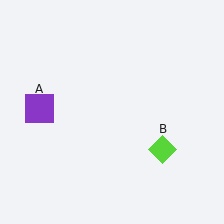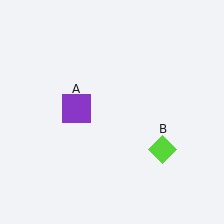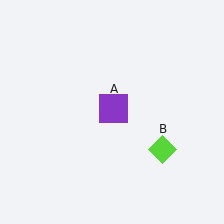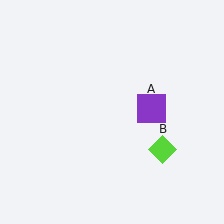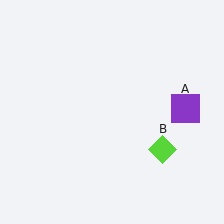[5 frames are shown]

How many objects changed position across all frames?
1 object changed position: purple square (object A).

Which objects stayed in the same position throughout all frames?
Lime diamond (object B) remained stationary.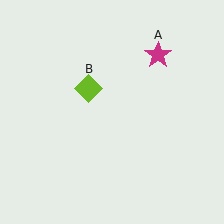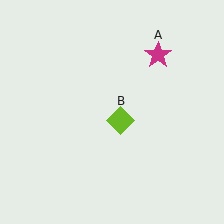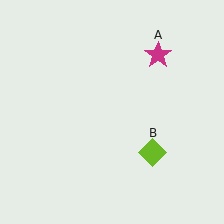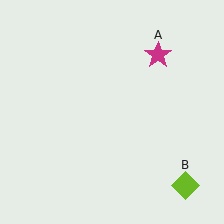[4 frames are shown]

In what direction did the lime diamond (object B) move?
The lime diamond (object B) moved down and to the right.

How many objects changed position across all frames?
1 object changed position: lime diamond (object B).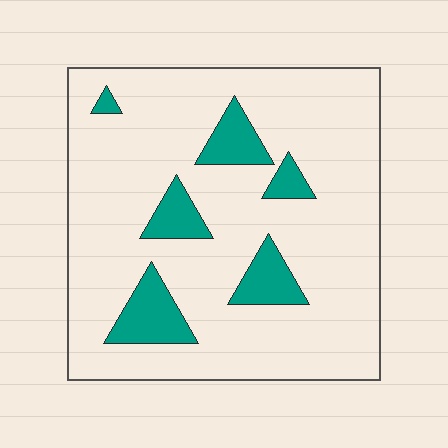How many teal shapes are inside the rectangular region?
6.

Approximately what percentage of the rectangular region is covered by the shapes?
Approximately 15%.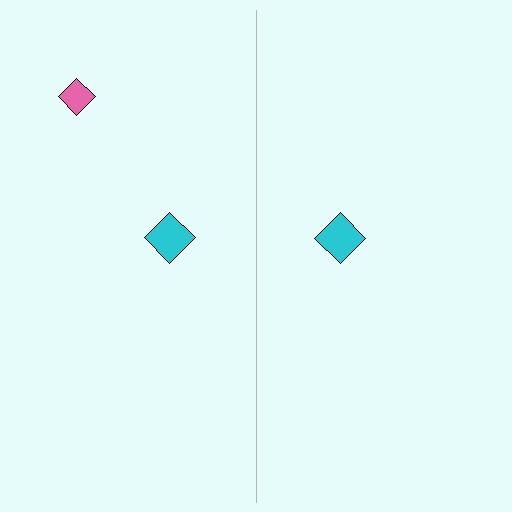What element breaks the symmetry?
A pink diamond is missing from the right side.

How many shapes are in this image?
There are 3 shapes in this image.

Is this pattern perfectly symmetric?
No, the pattern is not perfectly symmetric. A pink diamond is missing from the right side.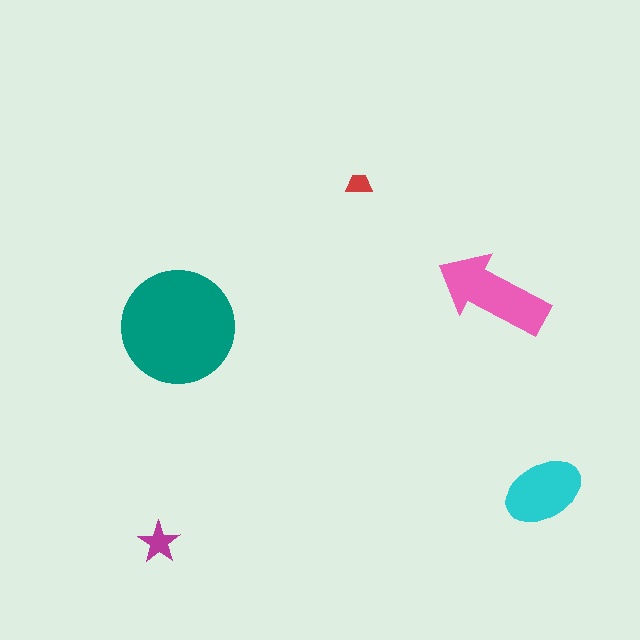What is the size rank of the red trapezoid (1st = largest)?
5th.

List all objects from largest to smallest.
The teal circle, the pink arrow, the cyan ellipse, the magenta star, the red trapezoid.